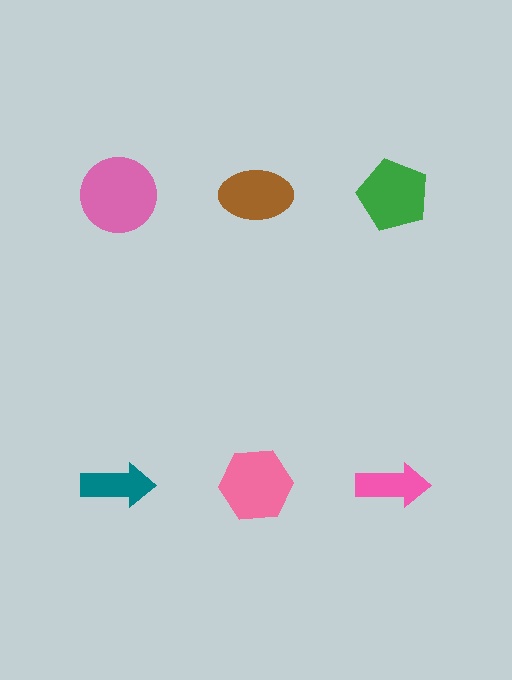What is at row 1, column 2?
A brown ellipse.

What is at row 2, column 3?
A pink arrow.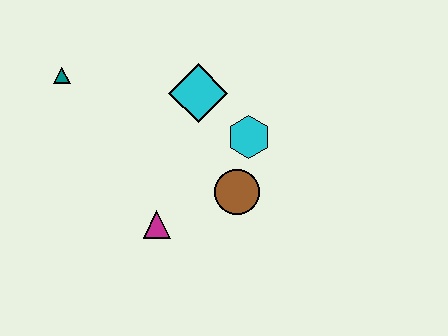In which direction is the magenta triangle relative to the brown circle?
The magenta triangle is to the left of the brown circle.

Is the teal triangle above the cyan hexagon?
Yes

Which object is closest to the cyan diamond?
The cyan hexagon is closest to the cyan diamond.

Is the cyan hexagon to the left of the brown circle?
No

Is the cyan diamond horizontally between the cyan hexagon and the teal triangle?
Yes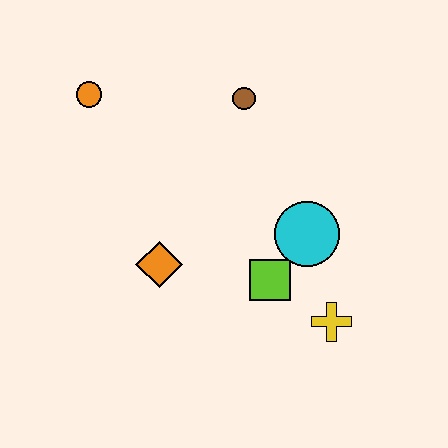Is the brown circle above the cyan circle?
Yes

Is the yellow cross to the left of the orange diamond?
No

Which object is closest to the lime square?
The cyan circle is closest to the lime square.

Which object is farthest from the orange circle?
The yellow cross is farthest from the orange circle.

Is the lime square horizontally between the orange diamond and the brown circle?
No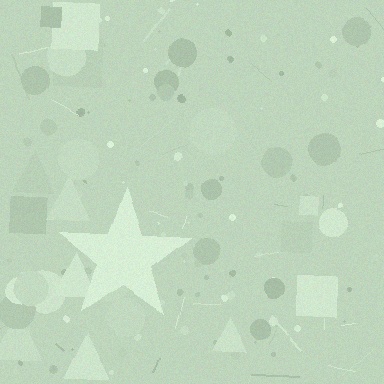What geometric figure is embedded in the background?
A star is embedded in the background.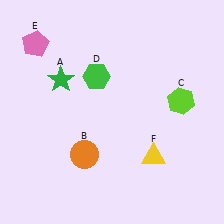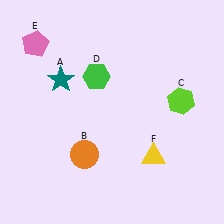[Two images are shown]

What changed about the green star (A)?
In Image 1, A is green. In Image 2, it changed to teal.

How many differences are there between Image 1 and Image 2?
There is 1 difference between the two images.